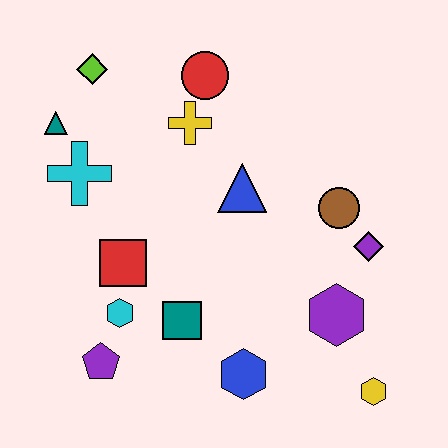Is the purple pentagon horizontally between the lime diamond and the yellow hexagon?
Yes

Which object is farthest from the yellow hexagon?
The lime diamond is farthest from the yellow hexagon.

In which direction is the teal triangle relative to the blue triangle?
The teal triangle is to the left of the blue triangle.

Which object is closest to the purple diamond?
The brown circle is closest to the purple diamond.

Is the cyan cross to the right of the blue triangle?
No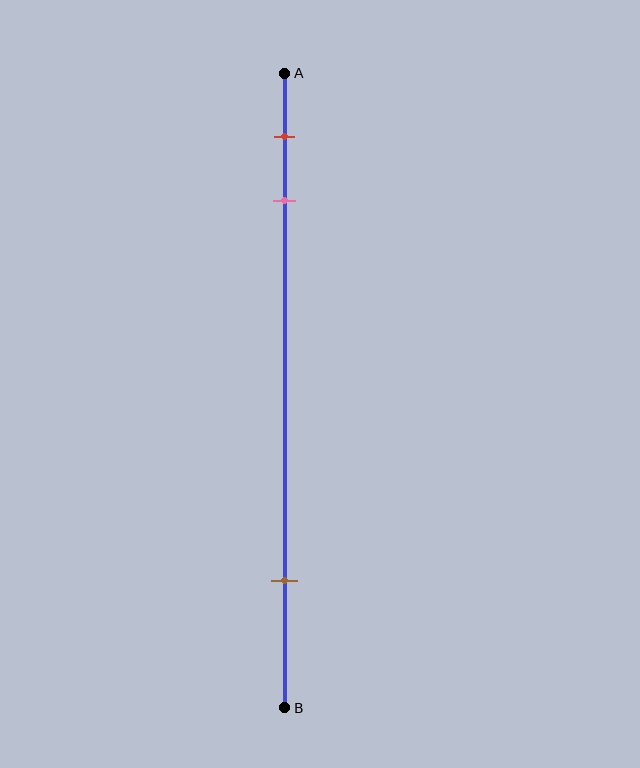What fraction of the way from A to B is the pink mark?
The pink mark is approximately 20% (0.2) of the way from A to B.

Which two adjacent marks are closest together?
The red and pink marks are the closest adjacent pair.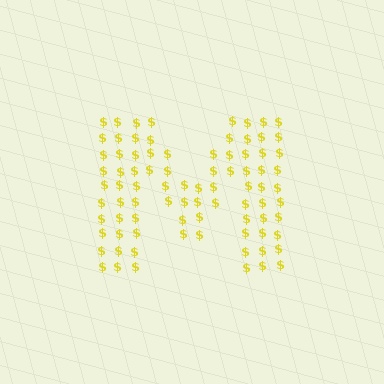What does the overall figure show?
The overall figure shows the letter M.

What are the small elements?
The small elements are dollar signs.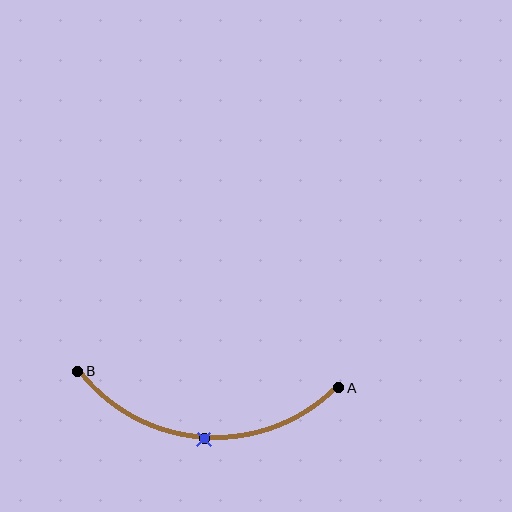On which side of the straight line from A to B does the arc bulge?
The arc bulges below the straight line connecting A and B.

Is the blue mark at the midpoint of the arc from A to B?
Yes. The blue mark lies on the arc at equal arc-length from both A and B — it is the arc midpoint.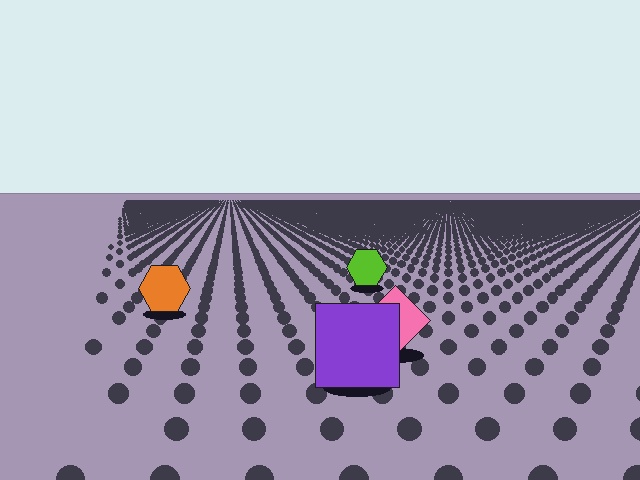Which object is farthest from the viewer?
The lime hexagon is farthest from the viewer. It appears smaller and the ground texture around it is denser.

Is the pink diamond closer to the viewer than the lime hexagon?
Yes. The pink diamond is closer — you can tell from the texture gradient: the ground texture is coarser near it.